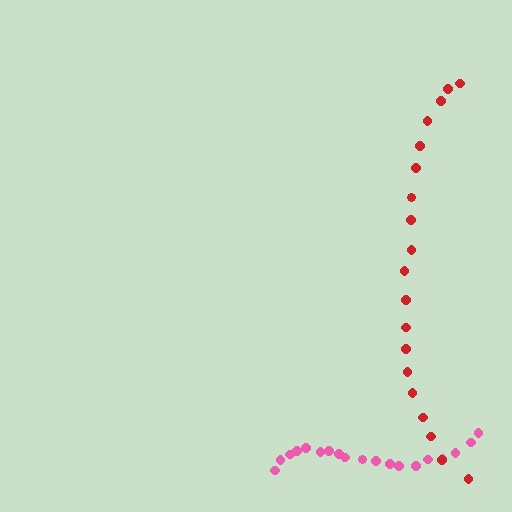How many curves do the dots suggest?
There are 2 distinct paths.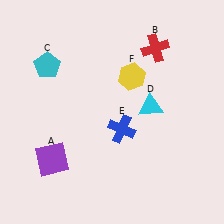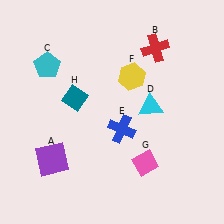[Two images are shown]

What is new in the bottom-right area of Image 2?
A pink diamond (G) was added in the bottom-right area of Image 2.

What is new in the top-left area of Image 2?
A teal diamond (H) was added in the top-left area of Image 2.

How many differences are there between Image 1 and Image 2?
There are 2 differences between the two images.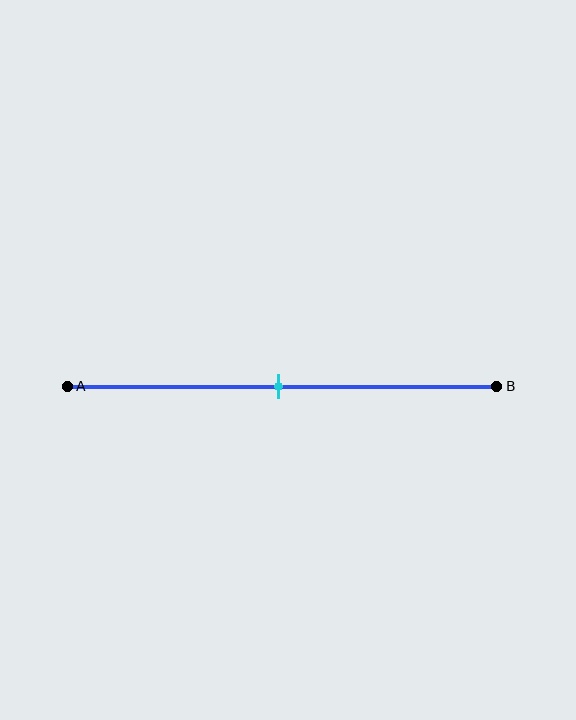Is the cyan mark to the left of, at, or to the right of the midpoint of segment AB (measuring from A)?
The cyan mark is approximately at the midpoint of segment AB.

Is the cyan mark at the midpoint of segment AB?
Yes, the mark is approximately at the midpoint.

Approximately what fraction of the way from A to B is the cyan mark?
The cyan mark is approximately 50% of the way from A to B.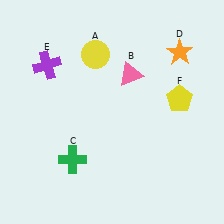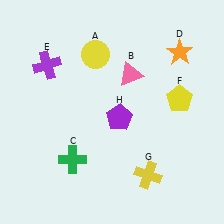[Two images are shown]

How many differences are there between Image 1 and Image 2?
There are 2 differences between the two images.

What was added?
A yellow cross (G), a purple pentagon (H) were added in Image 2.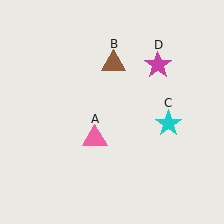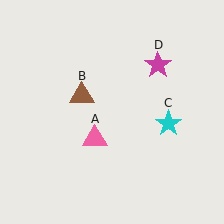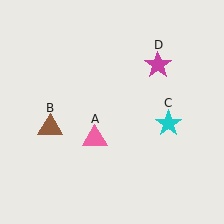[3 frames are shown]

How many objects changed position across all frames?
1 object changed position: brown triangle (object B).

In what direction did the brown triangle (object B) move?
The brown triangle (object B) moved down and to the left.